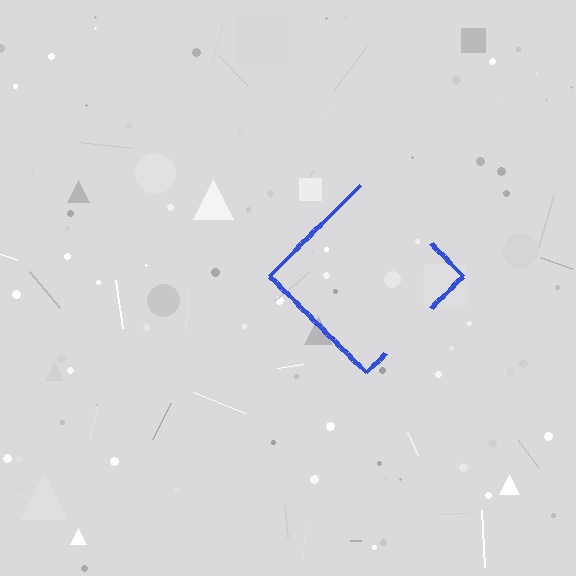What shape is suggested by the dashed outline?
The dashed outline suggests a diamond.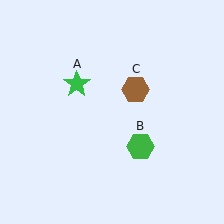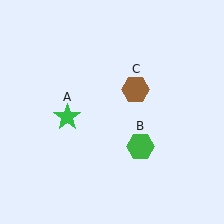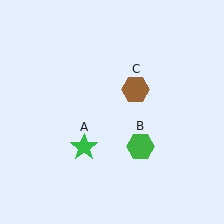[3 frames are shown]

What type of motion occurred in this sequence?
The green star (object A) rotated counterclockwise around the center of the scene.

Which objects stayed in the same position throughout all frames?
Green hexagon (object B) and brown hexagon (object C) remained stationary.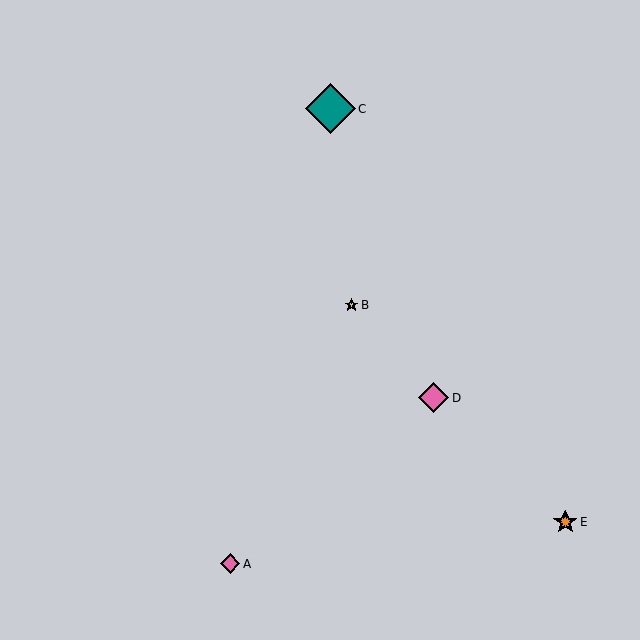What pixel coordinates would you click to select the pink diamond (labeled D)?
Click at (434, 398) to select the pink diamond D.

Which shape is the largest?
The teal diamond (labeled C) is the largest.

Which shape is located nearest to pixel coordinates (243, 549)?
The pink diamond (labeled A) at (230, 564) is nearest to that location.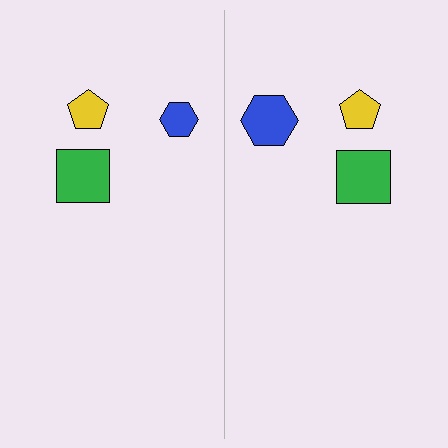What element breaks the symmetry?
The blue hexagon on the right side has a different size than its mirror counterpart.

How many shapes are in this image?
There are 6 shapes in this image.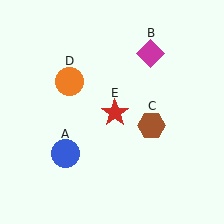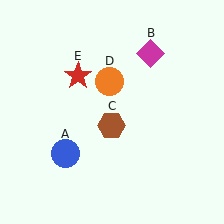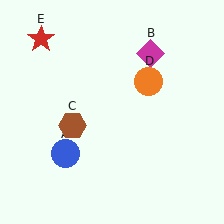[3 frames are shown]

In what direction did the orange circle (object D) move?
The orange circle (object D) moved right.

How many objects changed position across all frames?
3 objects changed position: brown hexagon (object C), orange circle (object D), red star (object E).